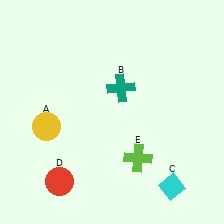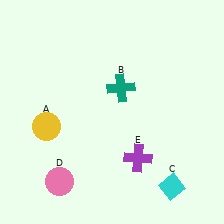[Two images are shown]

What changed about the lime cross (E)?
In Image 1, E is lime. In Image 2, it changed to purple.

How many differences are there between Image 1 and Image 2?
There are 2 differences between the two images.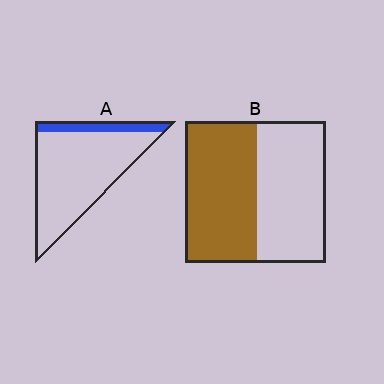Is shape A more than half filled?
No.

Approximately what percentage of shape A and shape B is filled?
A is approximately 15% and B is approximately 50%.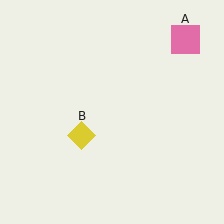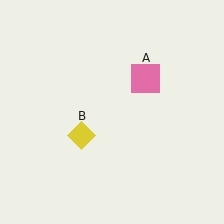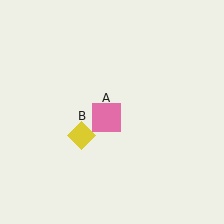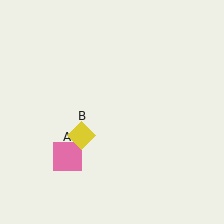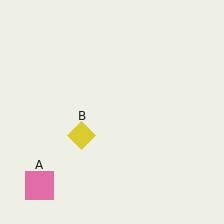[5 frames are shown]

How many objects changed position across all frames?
1 object changed position: pink square (object A).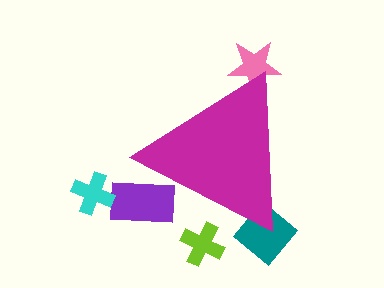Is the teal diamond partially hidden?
Yes, the teal diamond is partially hidden behind the magenta triangle.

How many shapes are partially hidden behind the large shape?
4 shapes are partially hidden.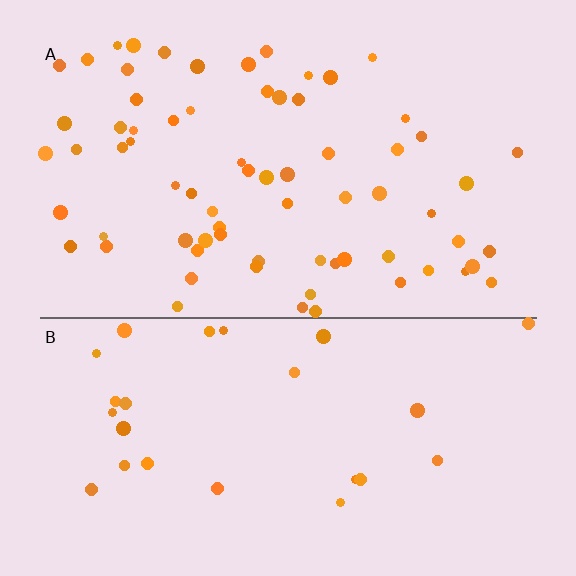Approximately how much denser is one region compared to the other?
Approximately 2.7× — region A over region B.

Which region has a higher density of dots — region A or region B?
A (the top).